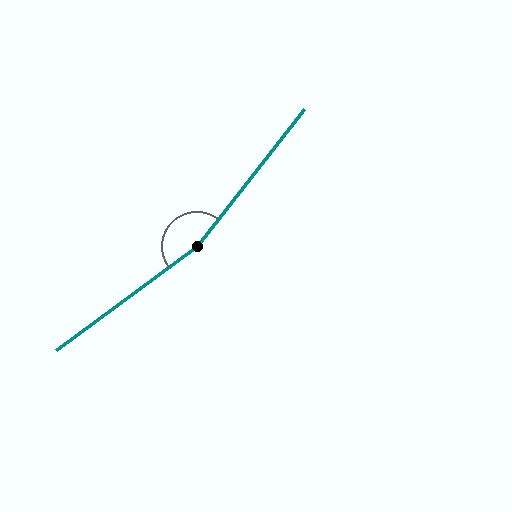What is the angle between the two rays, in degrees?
Approximately 165 degrees.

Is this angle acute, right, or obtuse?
It is obtuse.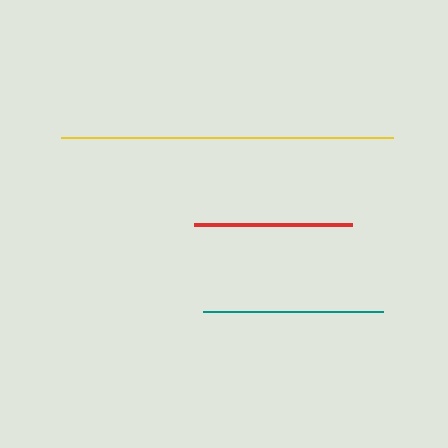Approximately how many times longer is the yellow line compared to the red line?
The yellow line is approximately 2.1 times the length of the red line.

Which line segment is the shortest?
The red line is the shortest at approximately 158 pixels.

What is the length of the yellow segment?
The yellow segment is approximately 332 pixels long.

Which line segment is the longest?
The yellow line is the longest at approximately 332 pixels.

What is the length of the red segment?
The red segment is approximately 158 pixels long.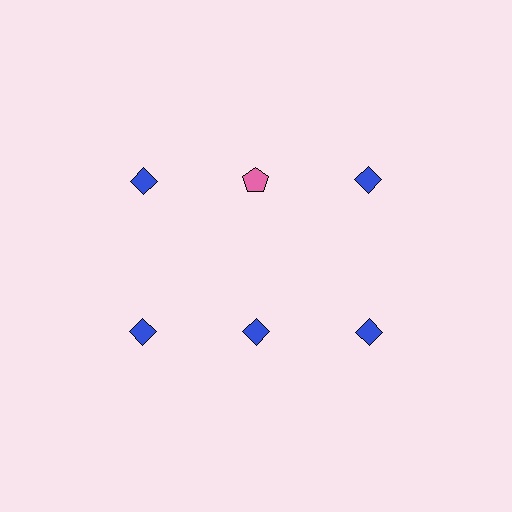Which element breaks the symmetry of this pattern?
The pink pentagon in the top row, second from left column breaks the symmetry. All other shapes are blue diamonds.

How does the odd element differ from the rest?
It differs in both color (pink instead of blue) and shape (pentagon instead of diamond).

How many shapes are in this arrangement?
There are 6 shapes arranged in a grid pattern.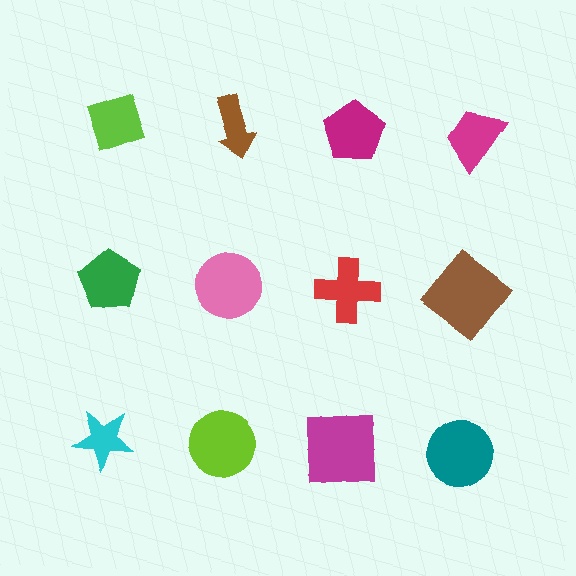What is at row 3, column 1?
A cyan star.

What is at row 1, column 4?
A magenta trapezoid.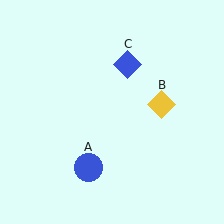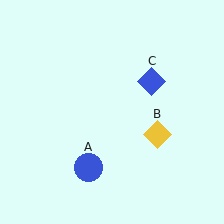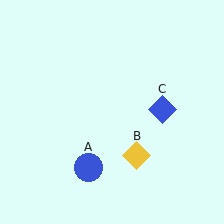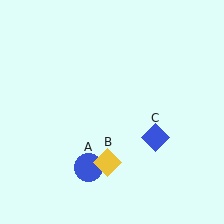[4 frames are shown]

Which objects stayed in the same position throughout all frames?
Blue circle (object A) remained stationary.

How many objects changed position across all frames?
2 objects changed position: yellow diamond (object B), blue diamond (object C).